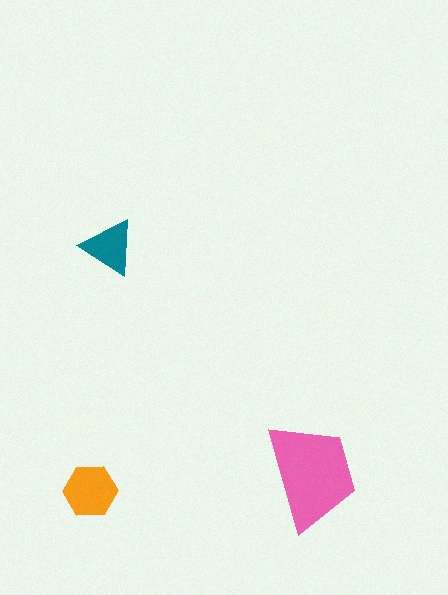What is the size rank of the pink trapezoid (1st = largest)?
1st.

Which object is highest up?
The teal triangle is topmost.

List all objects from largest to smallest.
The pink trapezoid, the orange hexagon, the teal triangle.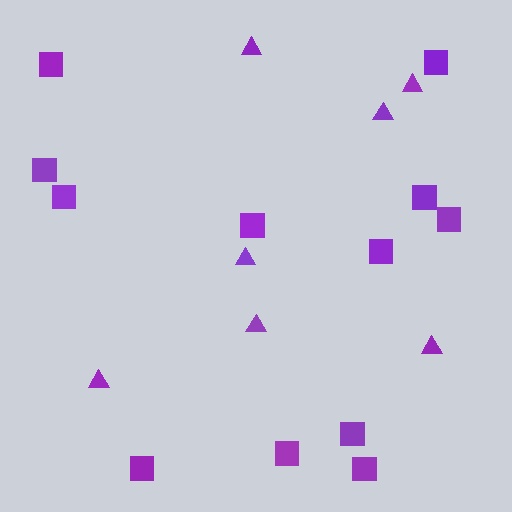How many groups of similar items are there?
There are 2 groups: one group of squares (12) and one group of triangles (7).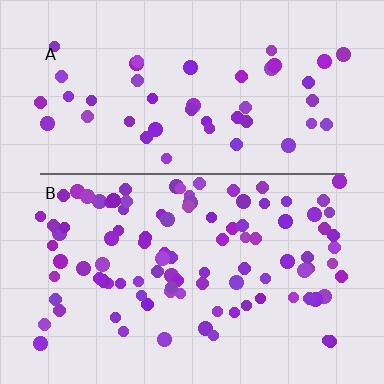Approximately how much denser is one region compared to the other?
Approximately 2.1× — region B over region A.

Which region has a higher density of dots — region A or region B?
B (the bottom).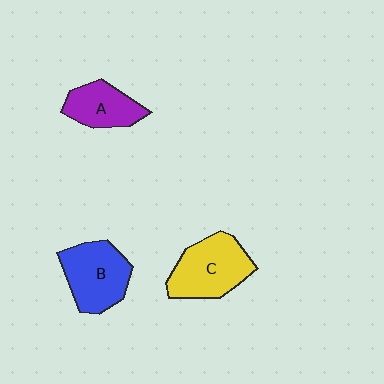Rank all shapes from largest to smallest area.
From largest to smallest: C (yellow), B (blue), A (purple).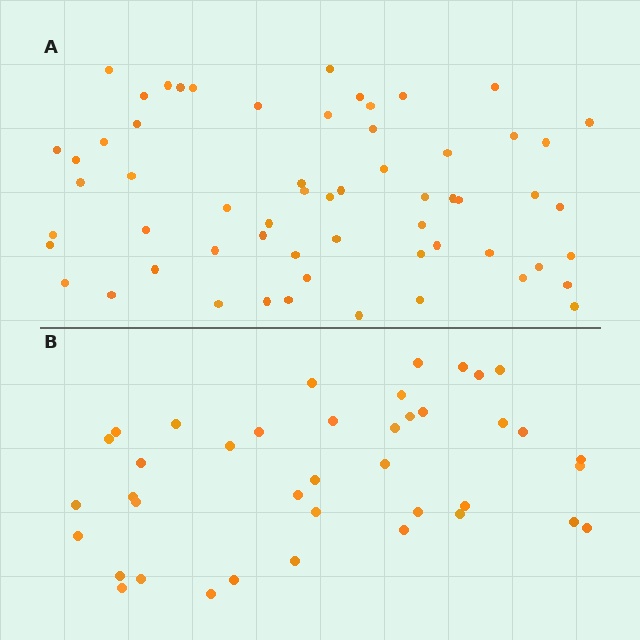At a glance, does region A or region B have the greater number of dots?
Region A (the top region) has more dots.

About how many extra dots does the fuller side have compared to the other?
Region A has approximately 20 more dots than region B.